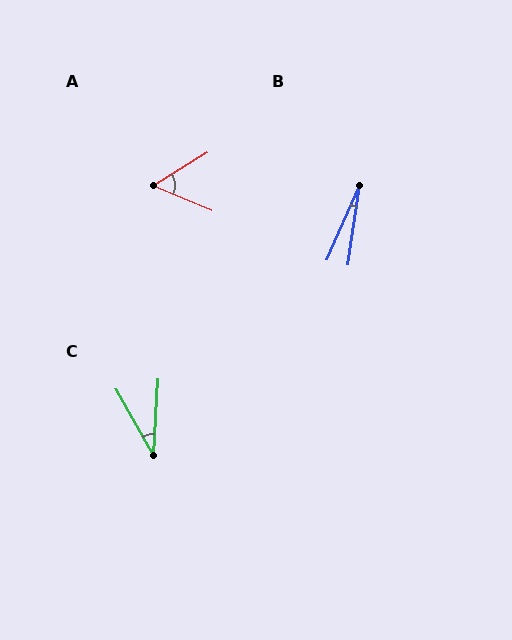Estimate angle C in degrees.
Approximately 33 degrees.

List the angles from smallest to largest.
B (15°), C (33°), A (55°).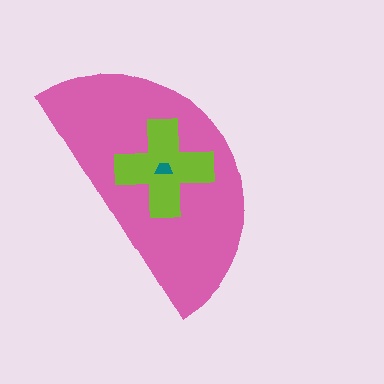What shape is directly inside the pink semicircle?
The lime cross.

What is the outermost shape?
The pink semicircle.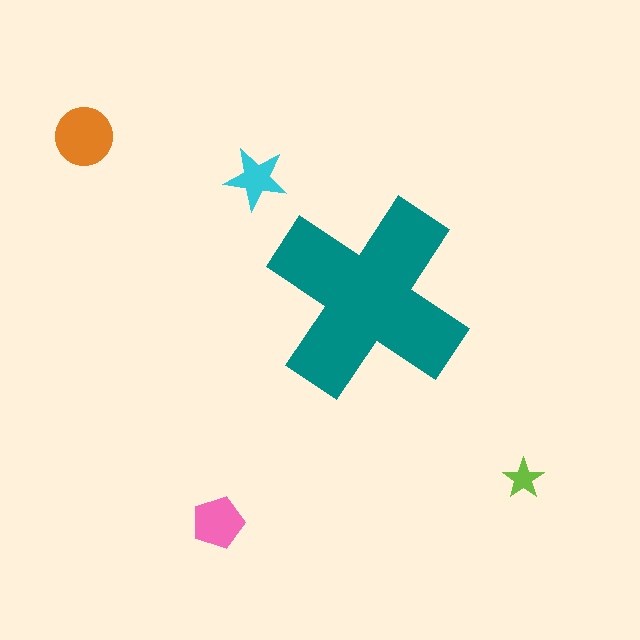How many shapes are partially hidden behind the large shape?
0 shapes are partially hidden.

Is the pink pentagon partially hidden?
No, the pink pentagon is fully visible.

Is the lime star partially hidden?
No, the lime star is fully visible.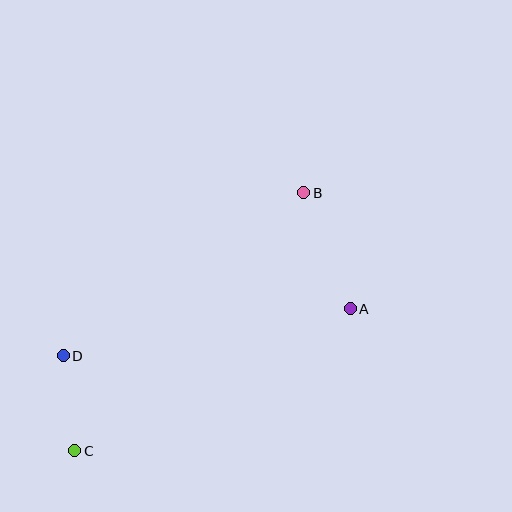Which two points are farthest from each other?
Points B and C are farthest from each other.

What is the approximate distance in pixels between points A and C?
The distance between A and C is approximately 310 pixels.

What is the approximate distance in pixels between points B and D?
The distance between B and D is approximately 290 pixels.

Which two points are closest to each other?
Points C and D are closest to each other.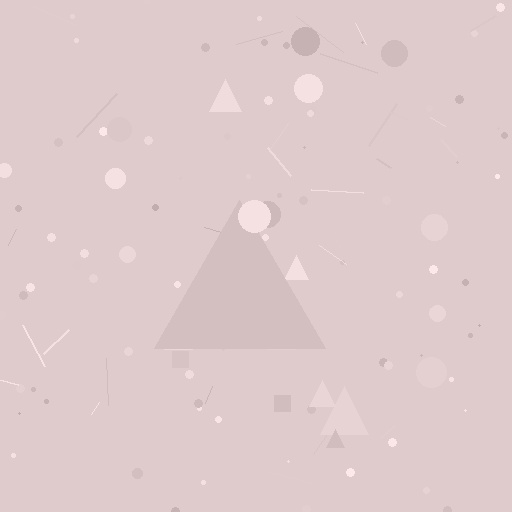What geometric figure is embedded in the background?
A triangle is embedded in the background.